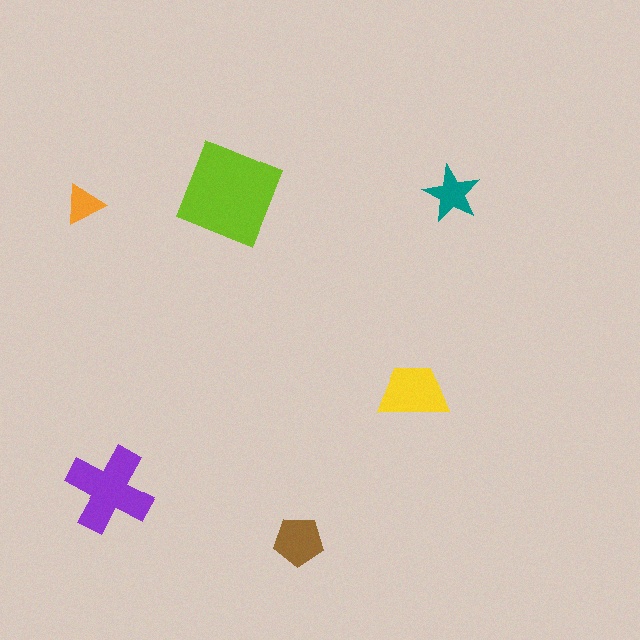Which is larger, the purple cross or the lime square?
The lime square.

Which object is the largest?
The lime square.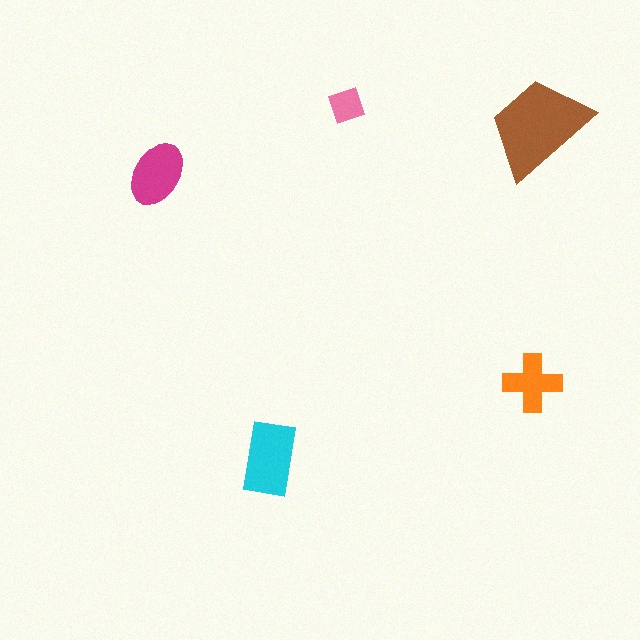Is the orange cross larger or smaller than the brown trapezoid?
Smaller.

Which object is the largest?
The brown trapezoid.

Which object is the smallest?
The pink diamond.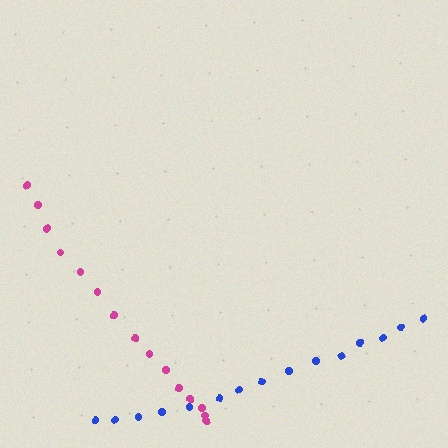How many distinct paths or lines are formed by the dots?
There are 2 distinct paths.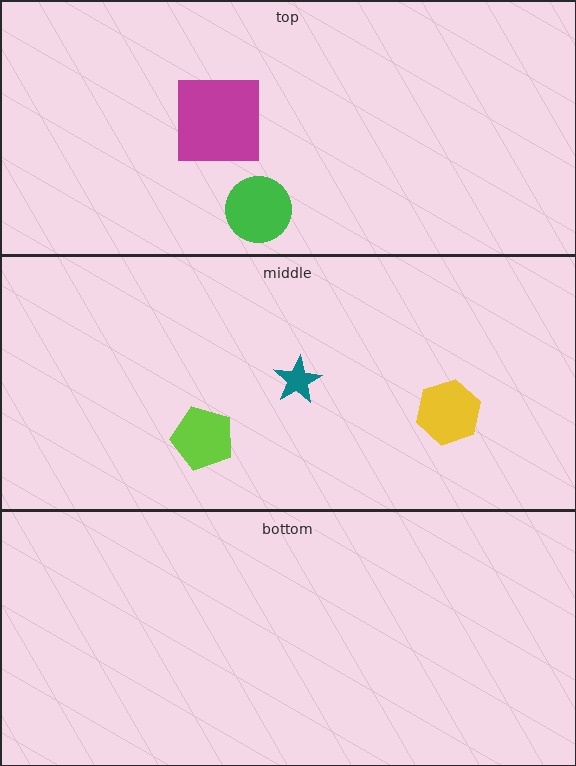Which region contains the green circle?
The top region.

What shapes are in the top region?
The magenta square, the green circle.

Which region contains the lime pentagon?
The middle region.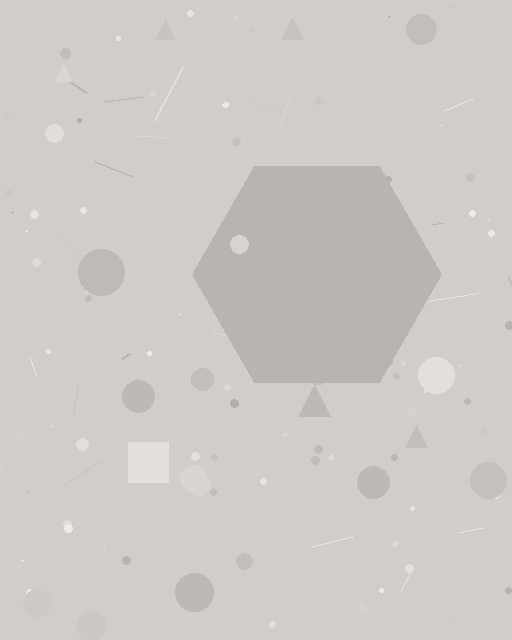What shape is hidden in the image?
A hexagon is hidden in the image.